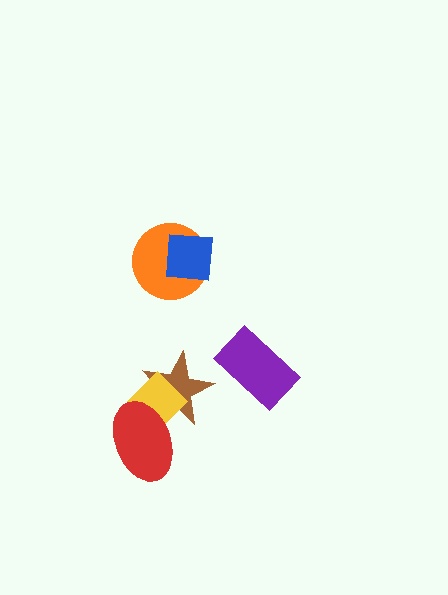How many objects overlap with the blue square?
1 object overlaps with the blue square.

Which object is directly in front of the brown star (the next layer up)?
The yellow diamond is directly in front of the brown star.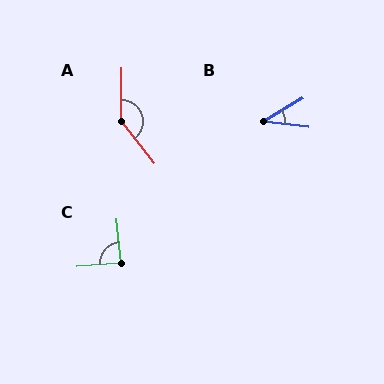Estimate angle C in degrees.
Approximately 89 degrees.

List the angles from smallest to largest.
B (38°), C (89°), A (142°).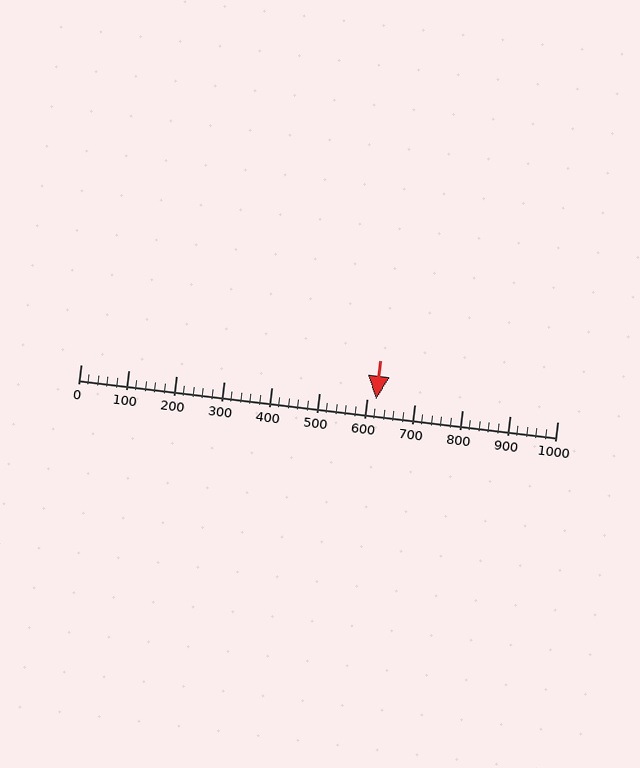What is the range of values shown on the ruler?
The ruler shows values from 0 to 1000.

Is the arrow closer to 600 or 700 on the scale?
The arrow is closer to 600.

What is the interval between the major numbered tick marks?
The major tick marks are spaced 100 units apart.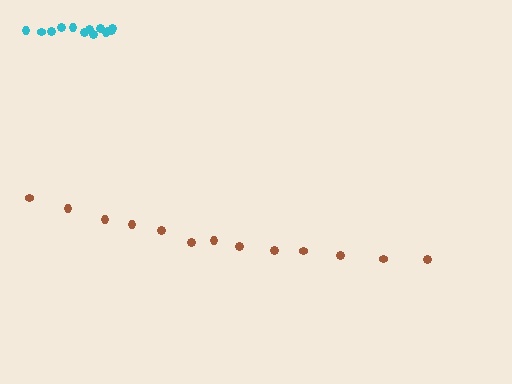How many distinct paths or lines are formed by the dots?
There are 2 distinct paths.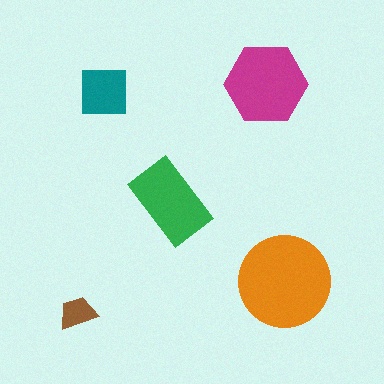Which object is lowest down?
The brown trapezoid is bottommost.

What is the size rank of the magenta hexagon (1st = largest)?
2nd.